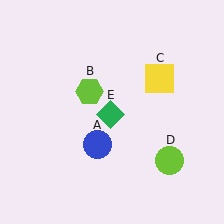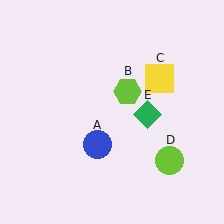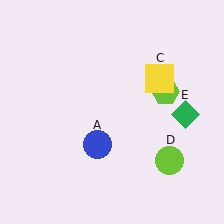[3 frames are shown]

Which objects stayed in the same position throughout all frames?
Blue circle (object A) and yellow square (object C) and lime circle (object D) remained stationary.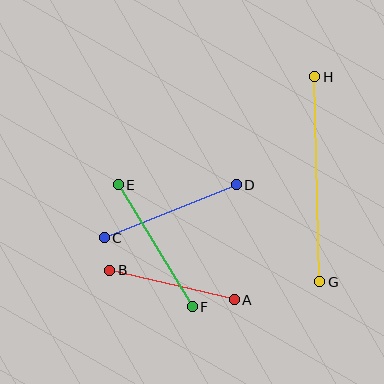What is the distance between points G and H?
The distance is approximately 205 pixels.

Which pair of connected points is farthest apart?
Points G and H are farthest apart.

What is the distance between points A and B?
The distance is approximately 128 pixels.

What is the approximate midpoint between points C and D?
The midpoint is at approximately (170, 211) pixels.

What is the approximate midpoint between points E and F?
The midpoint is at approximately (155, 246) pixels.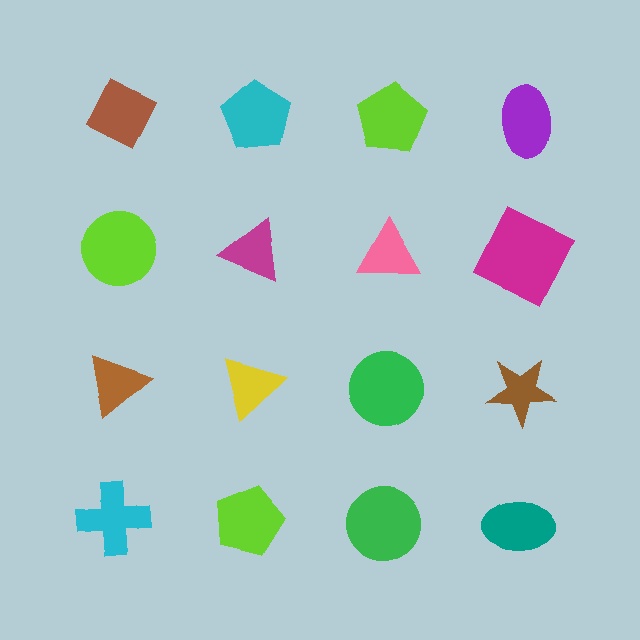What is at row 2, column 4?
A magenta square.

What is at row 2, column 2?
A magenta triangle.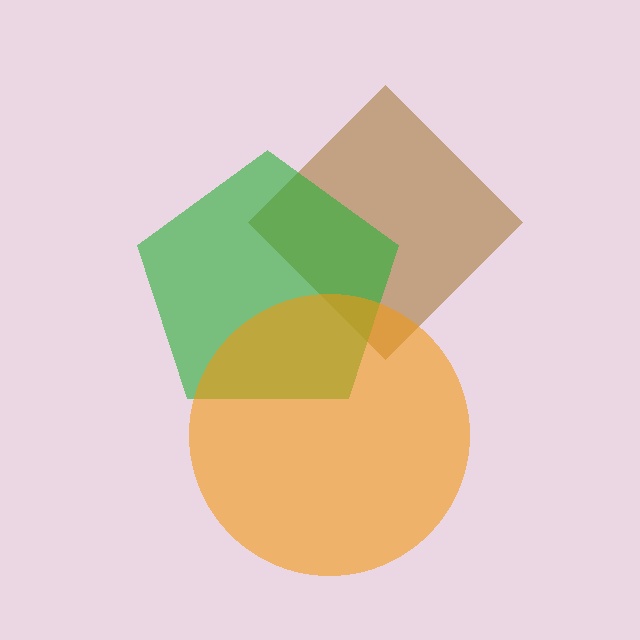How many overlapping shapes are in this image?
There are 3 overlapping shapes in the image.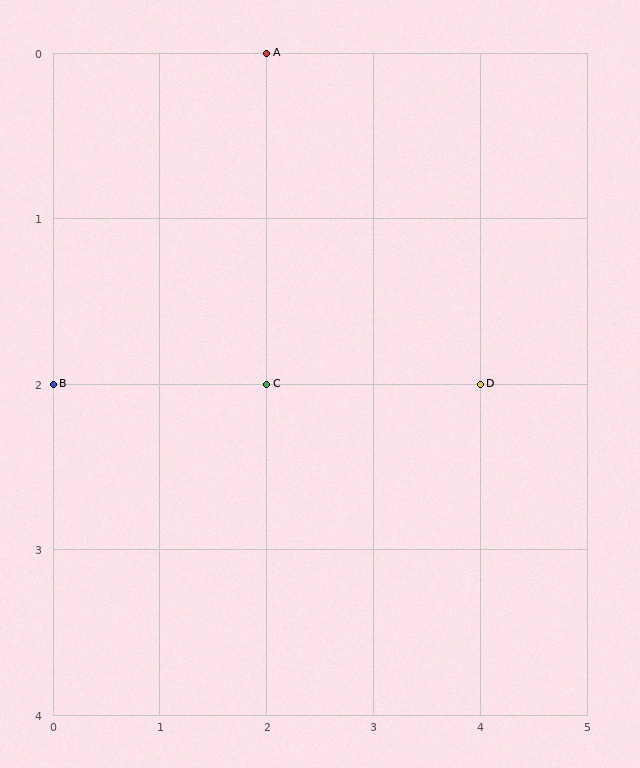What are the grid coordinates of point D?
Point D is at grid coordinates (4, 2).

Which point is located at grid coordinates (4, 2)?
Point D is at (4, 2).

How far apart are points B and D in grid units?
Points B and D are 4 columns apart.